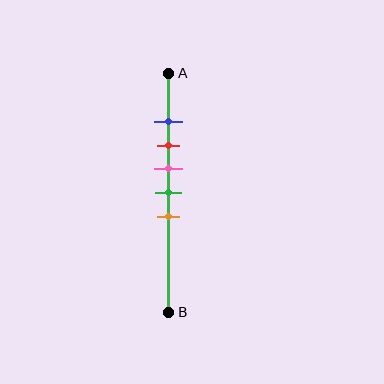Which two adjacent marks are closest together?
The blue and red marks are the closest adjacent pair.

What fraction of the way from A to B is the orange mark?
The orange mark is approximately 60% (0.6) of the way from A to B.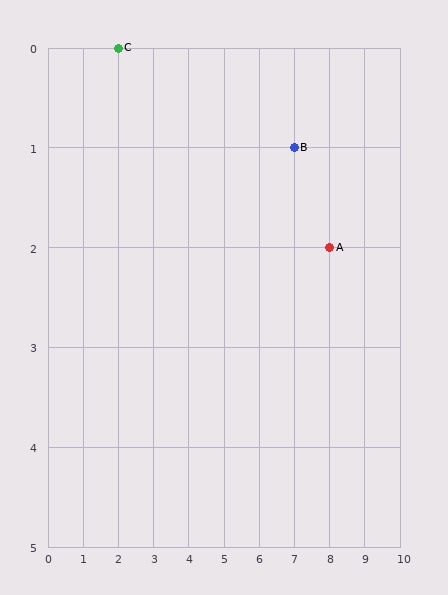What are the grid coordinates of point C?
Point C is at grid coordinates (2, 0).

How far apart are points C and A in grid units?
Points C and A are 6 columns and 2 rows apart (about 6.3 grid units diagonally).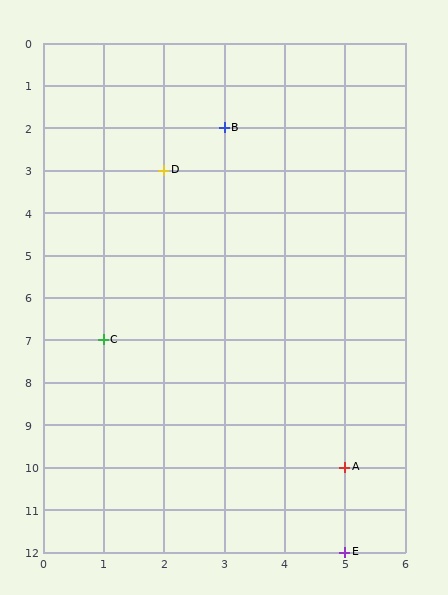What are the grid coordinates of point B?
Point B is at grid coordinates (3, 2).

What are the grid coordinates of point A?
Point A is at grid coordinates (5, 10).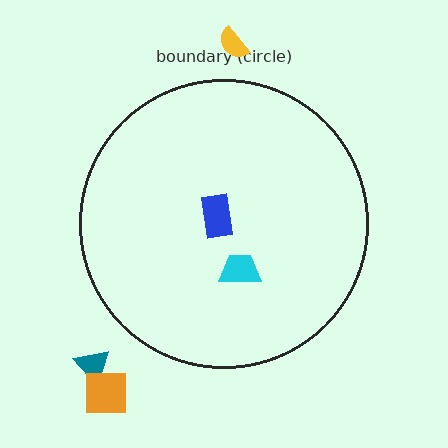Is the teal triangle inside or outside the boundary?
Outside.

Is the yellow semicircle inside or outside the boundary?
Outside.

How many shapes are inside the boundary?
2 inside, 3 outside.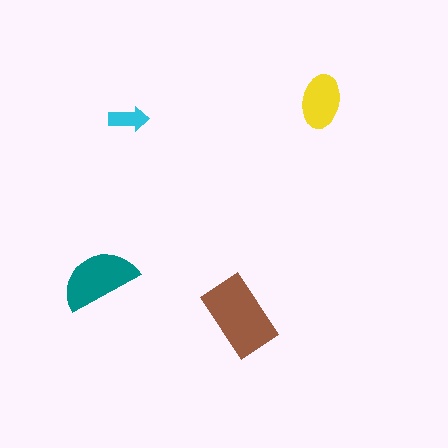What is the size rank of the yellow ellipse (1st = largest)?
3rd.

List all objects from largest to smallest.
The brown rectangle, the teal semicircle, the yellow ellipse, the cyan arrow.